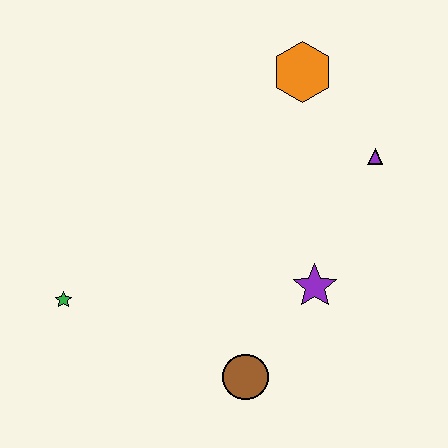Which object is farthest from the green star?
The purple triangle is farthest from the green star.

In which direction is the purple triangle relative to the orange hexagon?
The purple triangle is below the orange hexagon.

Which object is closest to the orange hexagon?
The purple triangle is closest to the orange hexagon.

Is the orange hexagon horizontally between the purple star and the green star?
Yes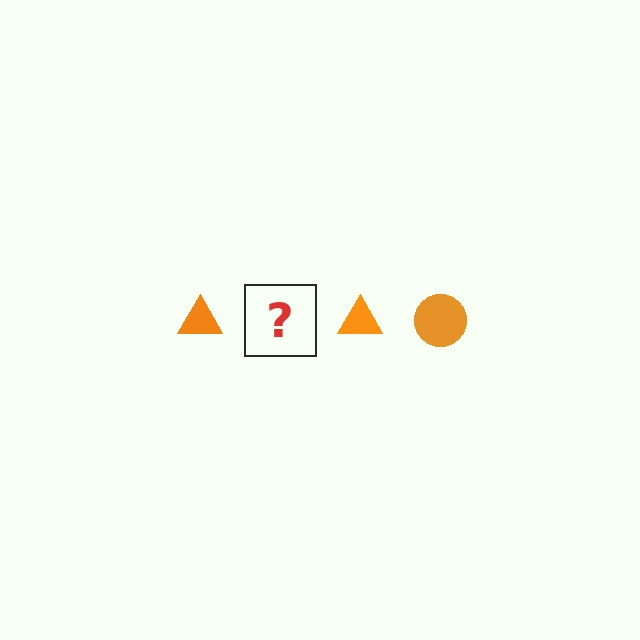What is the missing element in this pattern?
The missing element is an orange circle.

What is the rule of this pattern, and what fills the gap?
The rule is that the pattern cycles through triangle, circle shapes in orange. The gap should be filled with an orange circle.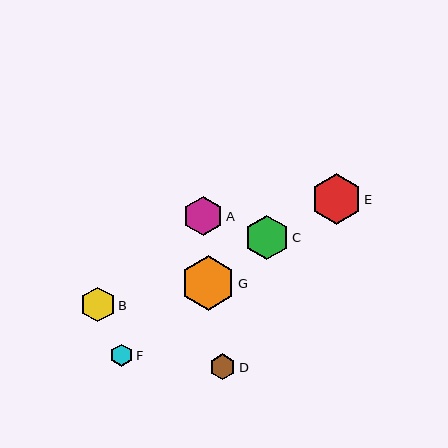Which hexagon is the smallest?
Hexagon F is the smallest with a size of approximately 22 pixels.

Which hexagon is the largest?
Hexagon G is the largest with a size of approximately 54 pixels.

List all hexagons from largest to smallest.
From largest to smallest: G, E, C, A, B, D, F.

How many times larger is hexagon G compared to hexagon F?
Hexagon G is approximately 2.4 times the size of hexagon F.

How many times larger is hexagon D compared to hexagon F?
Hexagon D is approximately 1.2 times the size of hexagon F.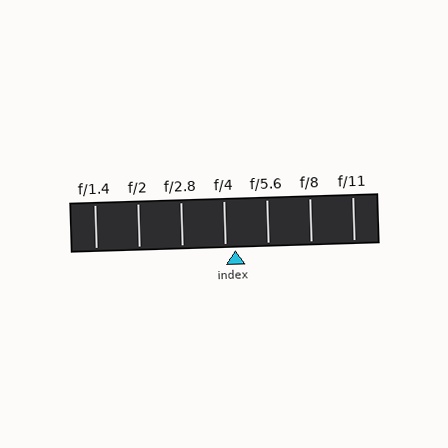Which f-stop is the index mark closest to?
The index mark is closest to f/4.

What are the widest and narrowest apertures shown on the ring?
The widest aperture shown is f/1.4 and the narrowest is f/11.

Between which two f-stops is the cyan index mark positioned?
The index mark is between f/4 and f/5.6.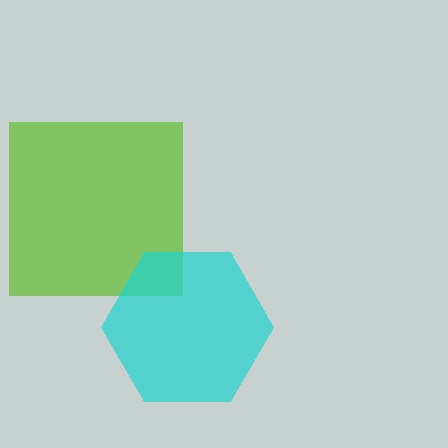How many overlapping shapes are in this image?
There are 2 overlapping shapes in the image.